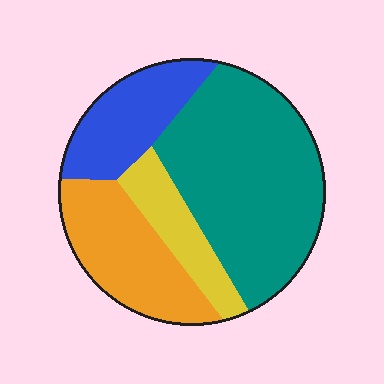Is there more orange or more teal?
Teal.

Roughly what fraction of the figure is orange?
Orange takes up between a sixth and a third of the figure.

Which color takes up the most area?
Teal, at roughly 45%.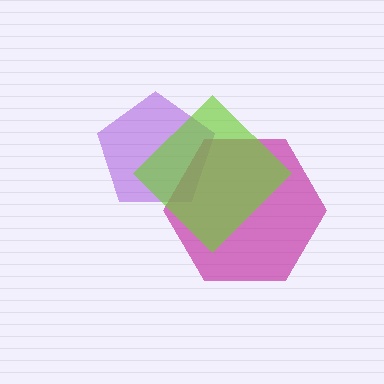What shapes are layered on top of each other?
The layered shapes are: a purple pentagon, a magenta hexagon, a lime diamond.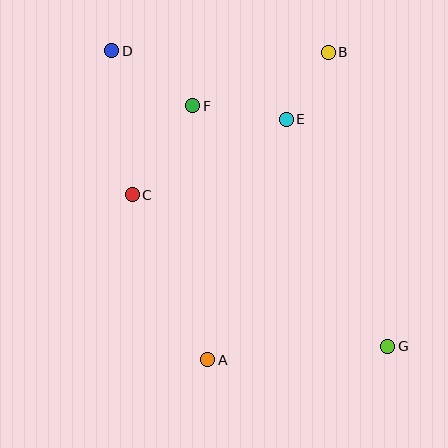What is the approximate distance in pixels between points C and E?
The distance between C and E is approximately 171 pixels.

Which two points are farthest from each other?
Points D and G are farthest from each other.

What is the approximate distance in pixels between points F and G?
The distance between F and G is approximately 309 pixels.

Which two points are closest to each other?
Points B and E are closest to each other.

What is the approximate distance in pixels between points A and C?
The distance between A and C is approximately 181 pixels.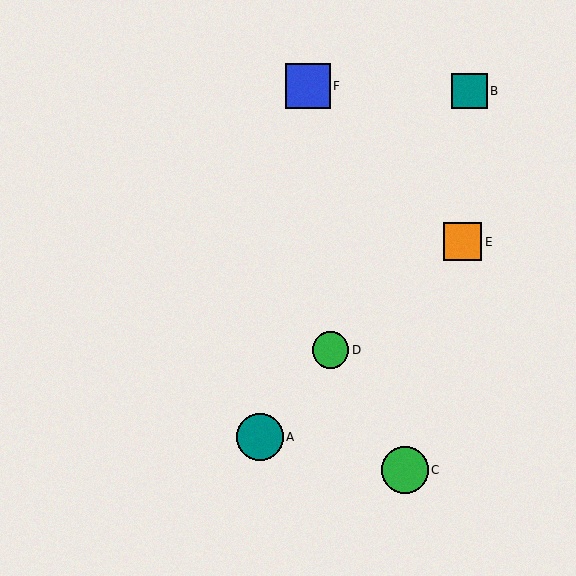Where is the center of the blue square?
The center of the blue square is at (308, 86).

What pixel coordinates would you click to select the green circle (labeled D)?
Click at (331, 350) to select the green circle D.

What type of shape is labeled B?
Shape B is a teal square.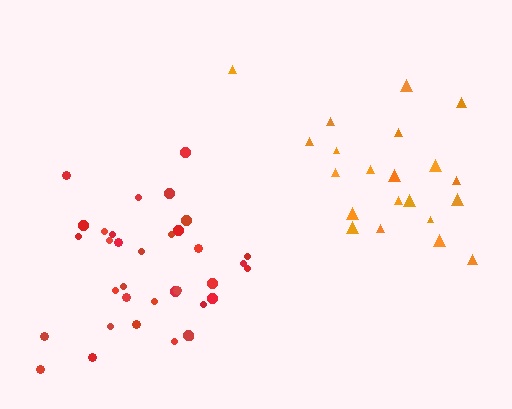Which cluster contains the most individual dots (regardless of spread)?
Red (35).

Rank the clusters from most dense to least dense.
red, orange.